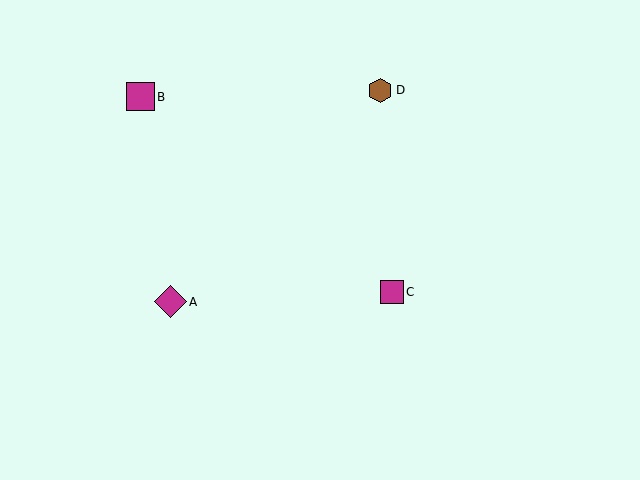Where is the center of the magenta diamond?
The center of the magenta diamond is at (170, 302).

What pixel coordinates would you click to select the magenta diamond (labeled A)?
Click at (170, 302) to select the magenta diamond A.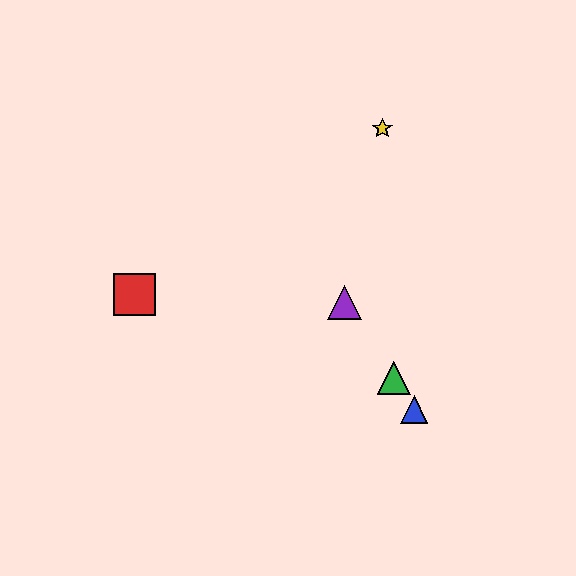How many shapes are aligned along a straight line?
3 shapes (the blue triangle, the green triangle, the purple triangle) are aligned along a straight line.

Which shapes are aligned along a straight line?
The blue triangle, the green triangle, the purple triangle are aligned along a straight line.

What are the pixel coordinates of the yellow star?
The yellow star is at (382, 129).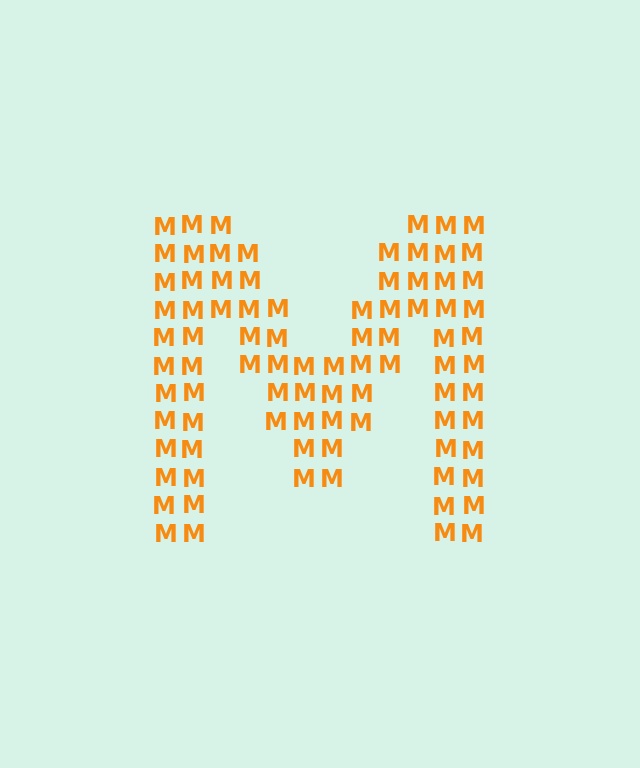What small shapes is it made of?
It is made of small letter M's.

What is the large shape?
The large shape is the letter M.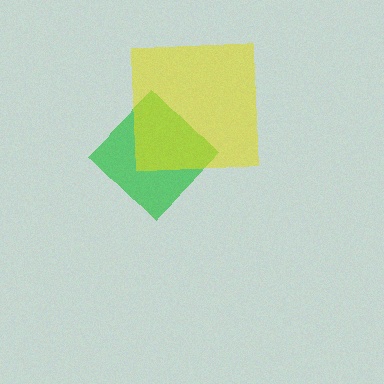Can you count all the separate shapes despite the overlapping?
Yes, there are 2 separate shapes.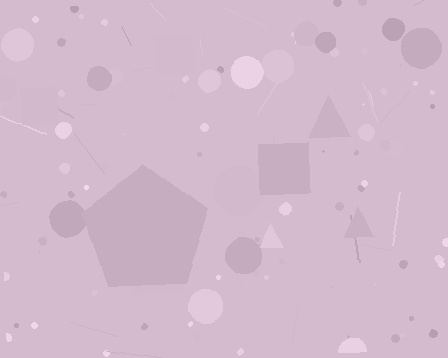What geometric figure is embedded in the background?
A pentagon is embedded in the background.